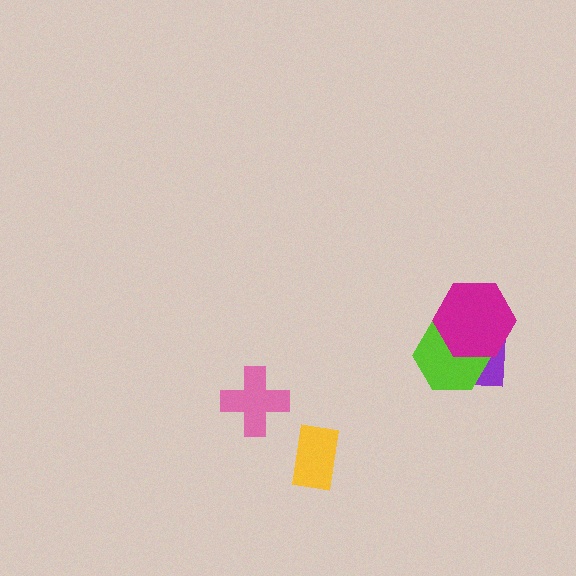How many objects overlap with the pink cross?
0 objects overlap with the pink cross.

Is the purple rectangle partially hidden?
Yes, it is partially covered by another shape.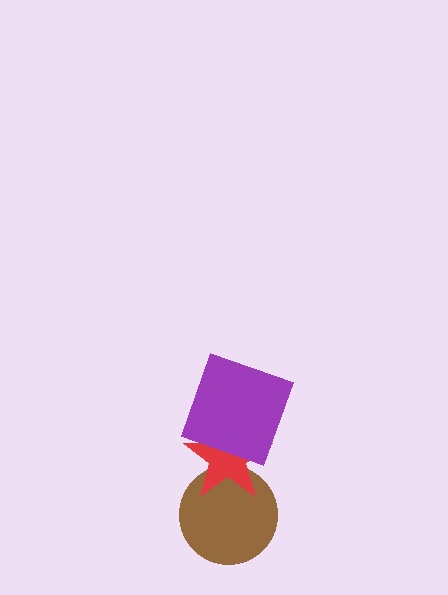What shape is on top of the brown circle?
The red star is on top of the brown circle.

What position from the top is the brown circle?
The brown circle is 3rd from the top.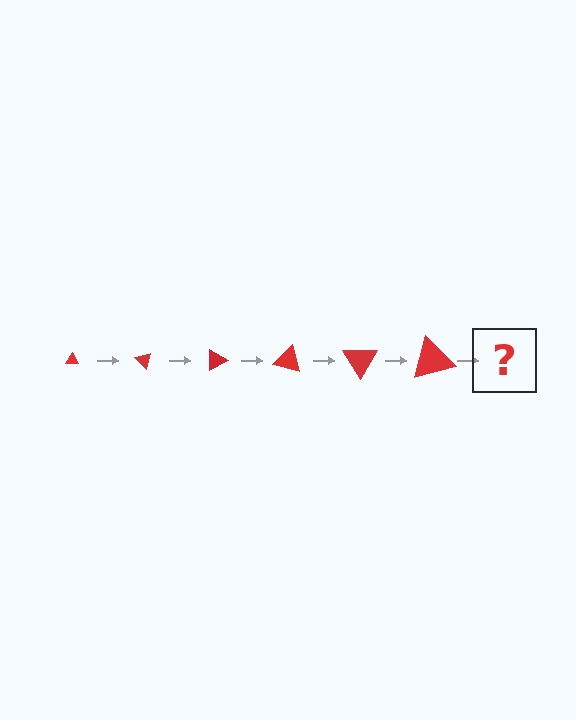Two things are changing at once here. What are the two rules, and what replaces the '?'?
The two rules are that the triangle grows larger each step and it rotates 45 degrees each step. The '?' should be a triangle, larger than the previous one and rotated 270 degrees from the start.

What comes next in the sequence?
The next element should be a triangle, larger than the previous one and rotated 270 degrees from the start.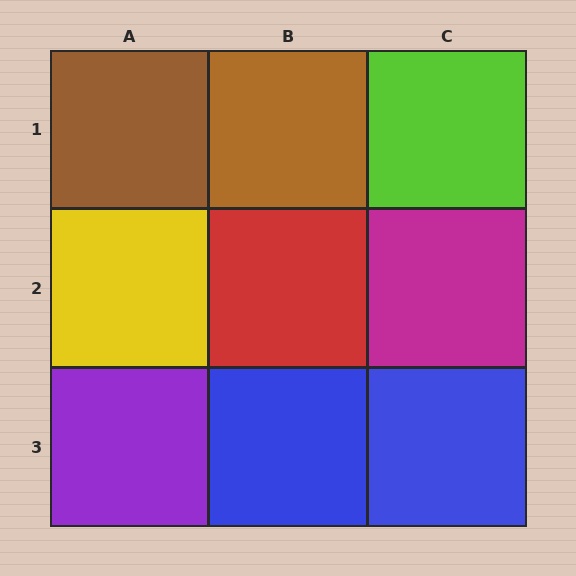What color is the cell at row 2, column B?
Red.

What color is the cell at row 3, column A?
Purple.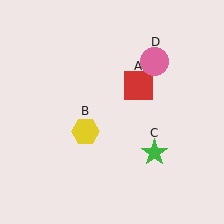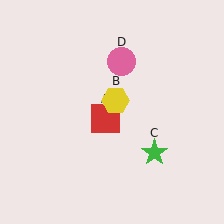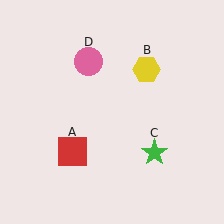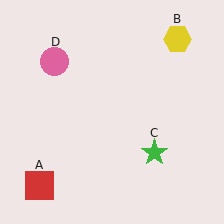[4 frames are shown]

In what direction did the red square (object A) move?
The red square (object A) moved down and to the left.